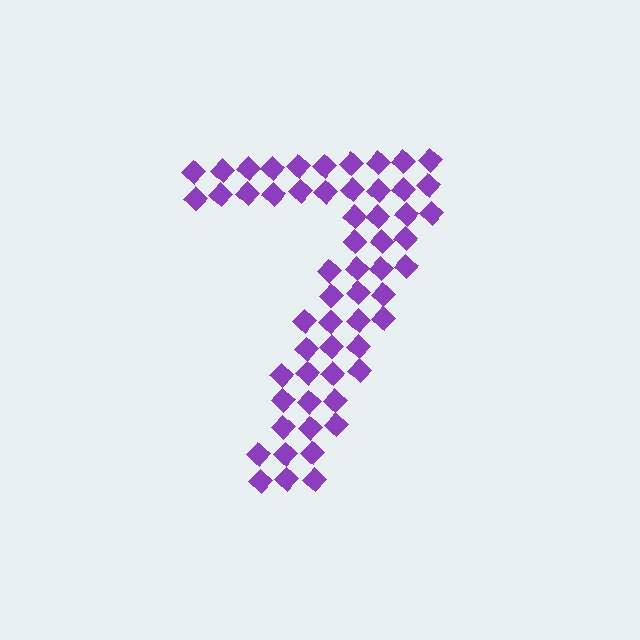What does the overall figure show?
The overall figure shows the digit 7.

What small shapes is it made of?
It is made of small diamonds.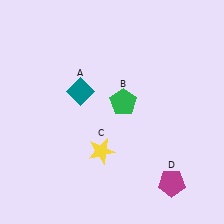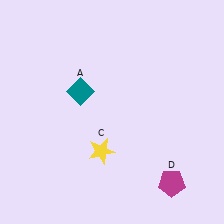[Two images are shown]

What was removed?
The green pentagon (B) was removed in Image 2.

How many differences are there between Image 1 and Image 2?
There is 1 difference between the two images.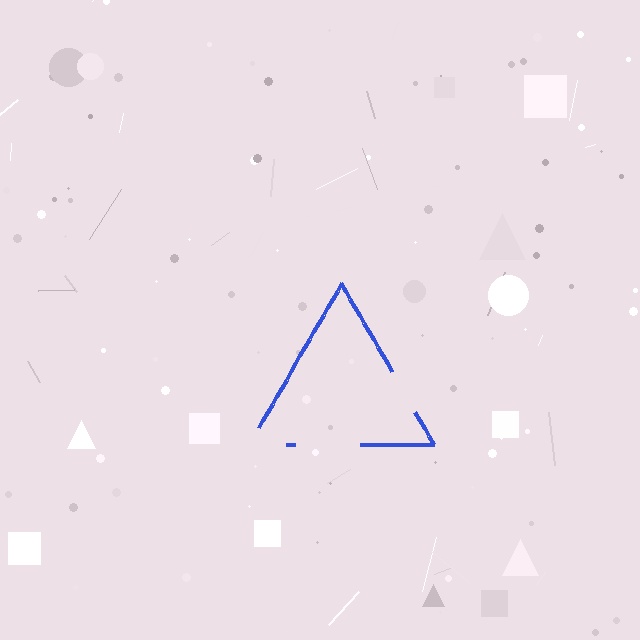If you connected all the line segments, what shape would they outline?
They would outline a triangle.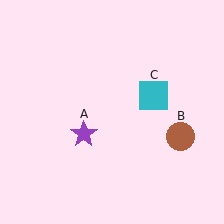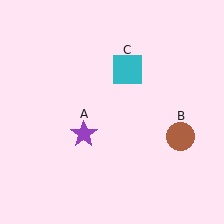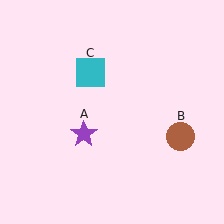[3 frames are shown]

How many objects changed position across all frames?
1 object changed position: cyan square (object C).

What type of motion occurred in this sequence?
The cyan square (object C) rotated counterclockwise around the center of the scene.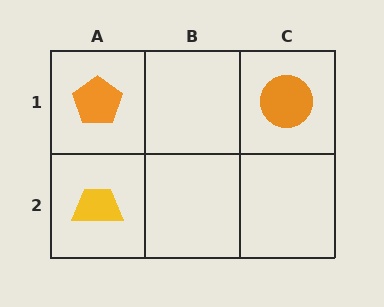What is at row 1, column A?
An orange pentagon.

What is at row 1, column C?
An orange circle.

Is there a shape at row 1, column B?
No, that cell is empty.